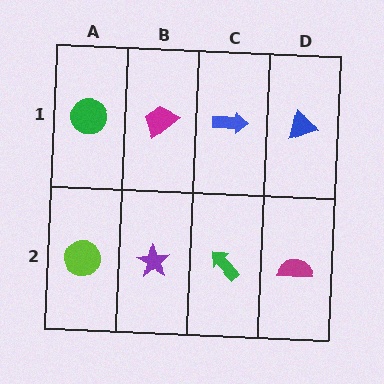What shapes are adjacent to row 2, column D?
A blue triangle (row 1, column D), a green arrow (row 2, column C).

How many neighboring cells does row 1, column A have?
2.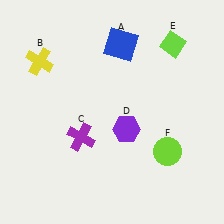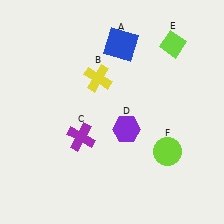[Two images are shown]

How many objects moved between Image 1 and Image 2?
1 object moved between the two images.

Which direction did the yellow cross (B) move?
The yellow cross (B) moved right.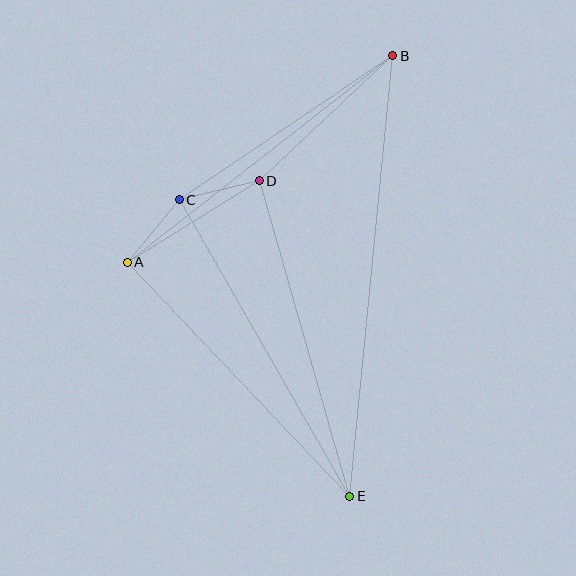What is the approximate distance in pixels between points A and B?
The distance between A and B is approximately 336 pixels.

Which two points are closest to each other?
Points A and C are closest to each other.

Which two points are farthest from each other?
Points B and E are farthest from each other.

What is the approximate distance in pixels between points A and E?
The distance between A and E is approximately 323 pixels.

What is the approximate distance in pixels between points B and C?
The distance between B and C is approximately 257 pixels.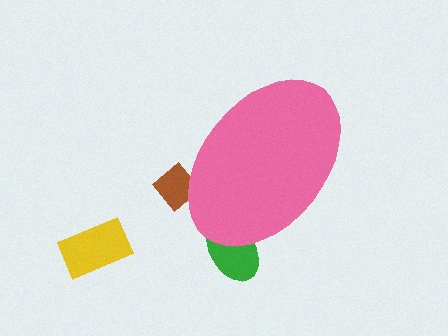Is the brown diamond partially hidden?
Yes, the brown diamond is partially hidden behind the pink ellipse.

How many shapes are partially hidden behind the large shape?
2 shapes are partially hidden.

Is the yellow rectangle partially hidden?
No, the yellow rectangle is fully visible.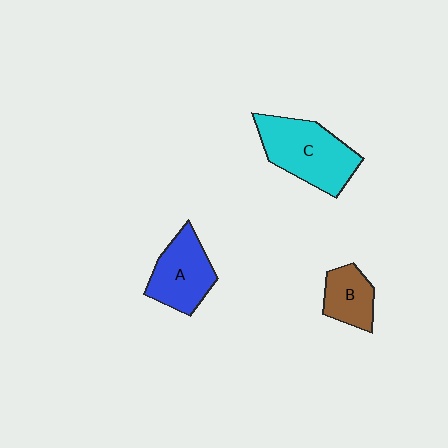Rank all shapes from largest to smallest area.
From largest to smallest: C (cyan), A (blue), B (brown).